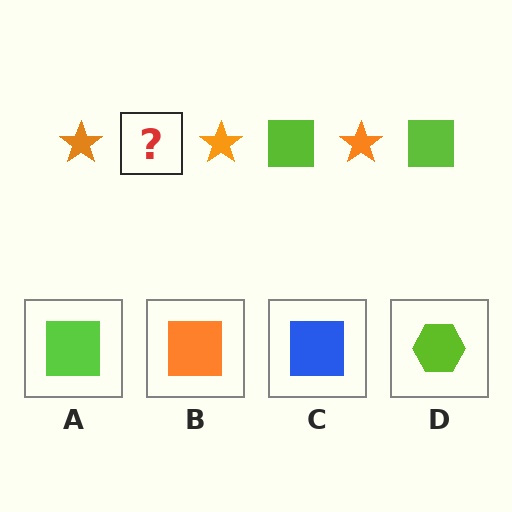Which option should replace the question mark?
Option A.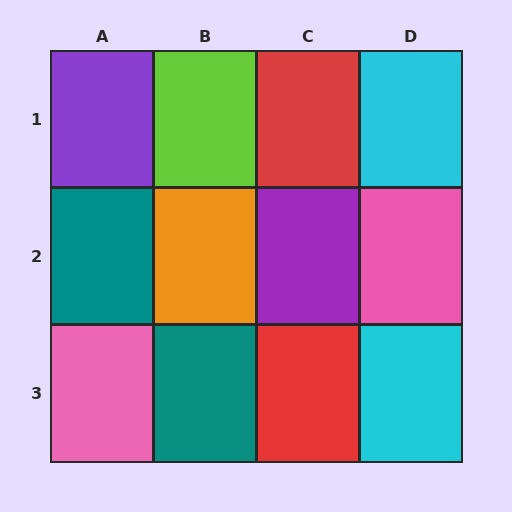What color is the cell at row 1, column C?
Red.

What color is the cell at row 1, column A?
Purple.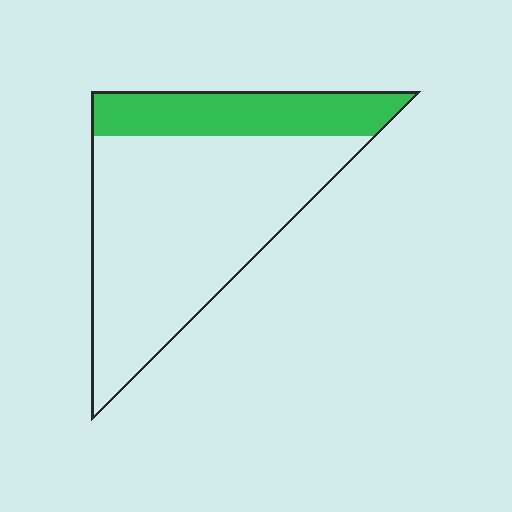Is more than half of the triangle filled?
No.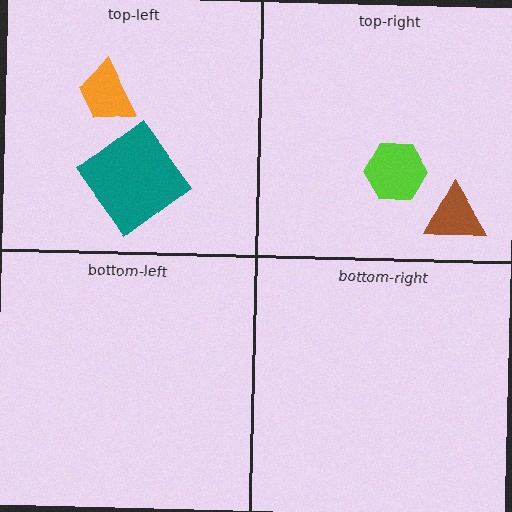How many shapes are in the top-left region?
2.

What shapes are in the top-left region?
The teal diamond, the orange trapezoid.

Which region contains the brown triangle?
The top-right region.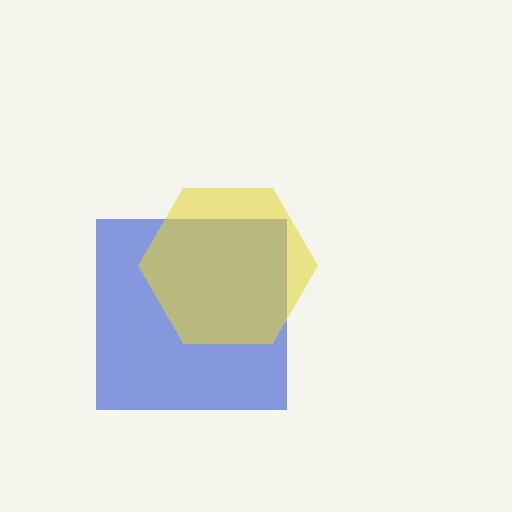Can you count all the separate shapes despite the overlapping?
Yes, there are 2 separate shapes.